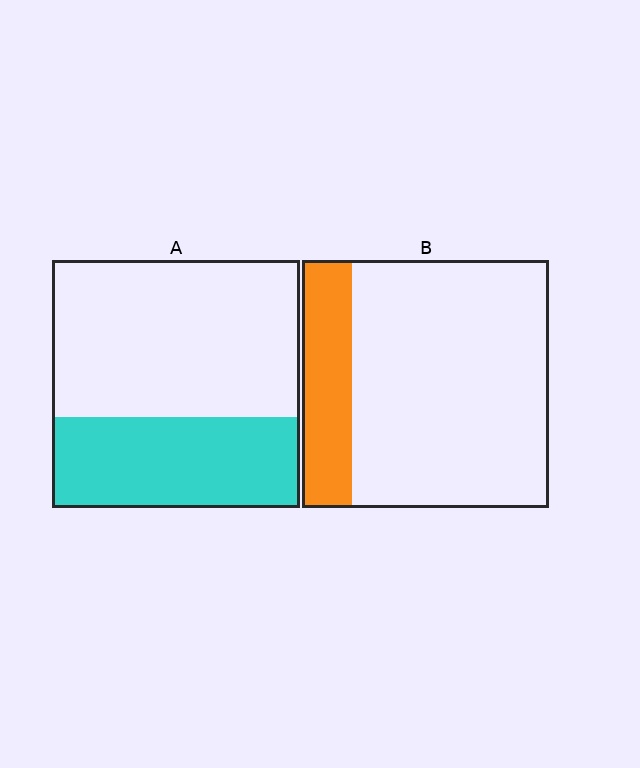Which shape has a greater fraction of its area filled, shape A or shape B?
Shape A.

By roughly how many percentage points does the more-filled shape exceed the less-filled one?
By roughly 15 percentage points (A over B).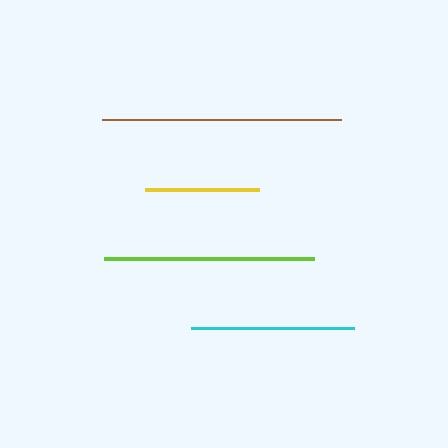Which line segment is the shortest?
The yellow line is the shortest at approximately 113 pixels.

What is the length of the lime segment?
The lime segment is approximately 211 pixels long.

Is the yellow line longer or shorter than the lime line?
The lime line is longer than the yellow line.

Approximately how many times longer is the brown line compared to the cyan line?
The brown line is approximately 1.5 times the length of the cyan line.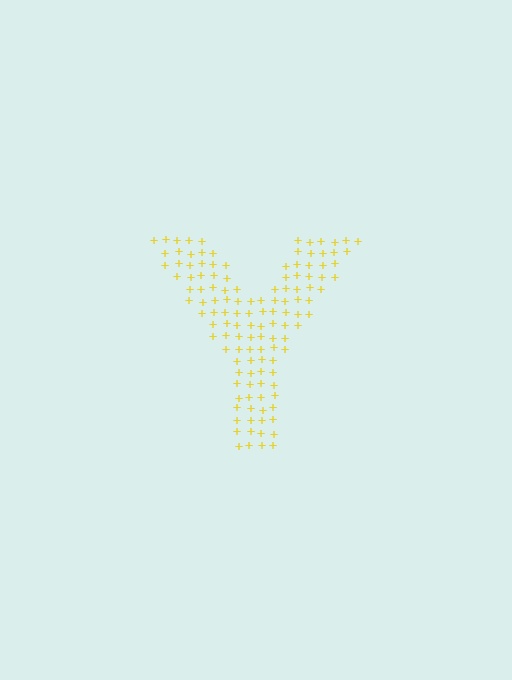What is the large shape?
The large shape is the letter Y.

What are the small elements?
The small elements are plus signs.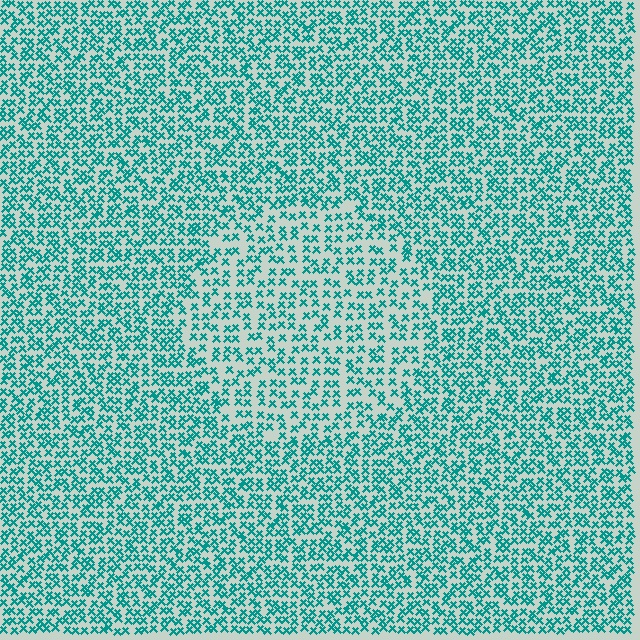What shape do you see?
I see a circle.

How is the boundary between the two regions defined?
The boundary is defined by a change in element density (approximately 1.6x ratio). All elements are the same color, size, and shape.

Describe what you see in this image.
The image contains small teal elements arranged at two different densities. A circle-shaped region is visible where the elements are less densely packed than the surrounding area.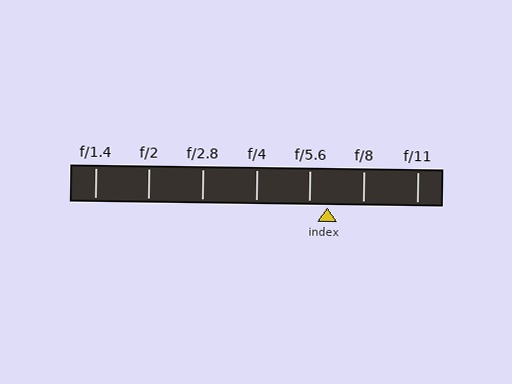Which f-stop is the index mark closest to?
The index mark is closest to f/5.6.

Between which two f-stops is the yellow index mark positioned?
The index mark is between f/5.6 and f/8.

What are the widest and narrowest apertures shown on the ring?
The widest aperture shown is f/1.4 and the narrowest is f/11.